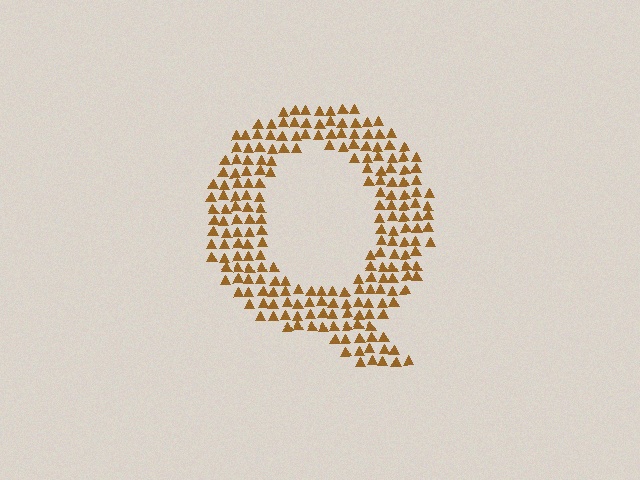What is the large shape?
The large shape is the letter Q.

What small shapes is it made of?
It is made of small triangles.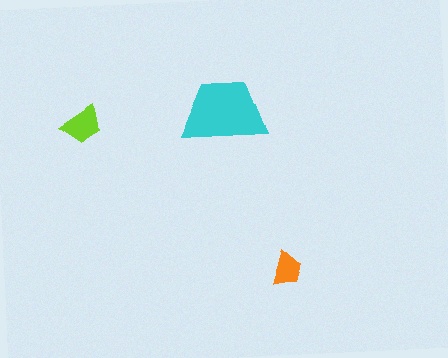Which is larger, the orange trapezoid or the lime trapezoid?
The lime one.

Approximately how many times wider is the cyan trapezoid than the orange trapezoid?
About 2.5 times wider.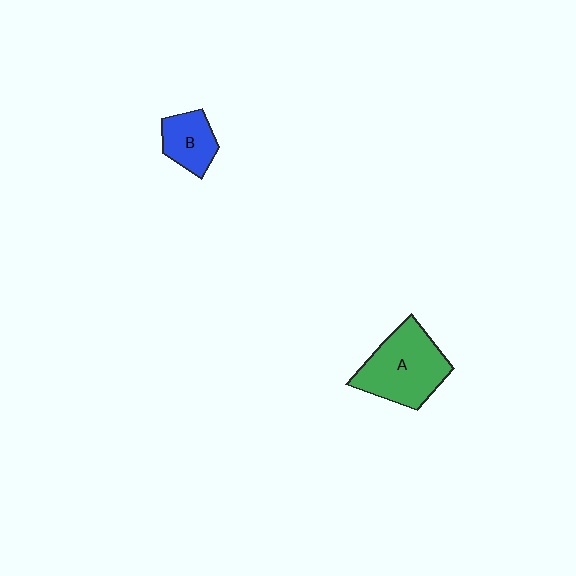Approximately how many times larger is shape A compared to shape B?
Approximately 2.0 times.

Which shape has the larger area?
Shape A (green).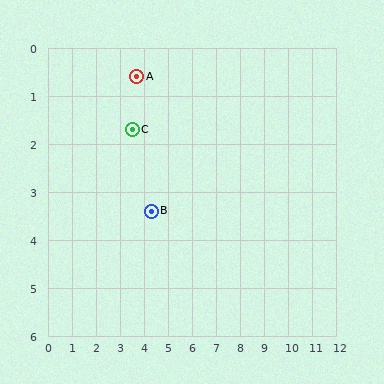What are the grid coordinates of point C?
Point C is at approximately (3.5, 1.7).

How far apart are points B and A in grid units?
Points B and A are about 2.9 grid units apart.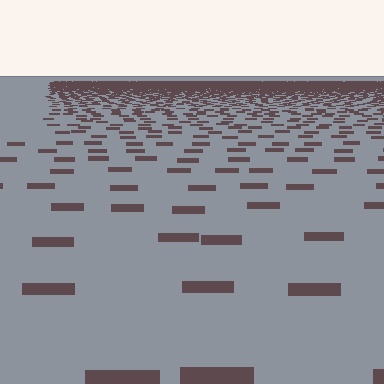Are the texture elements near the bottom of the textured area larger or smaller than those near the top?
Larger. Near the bottom, elements are closer to the viewer and appear at a bigger on-screen size.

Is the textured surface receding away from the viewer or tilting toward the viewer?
The surface is receding away from the viewer. Texture elements get smaller and denser toward the top.